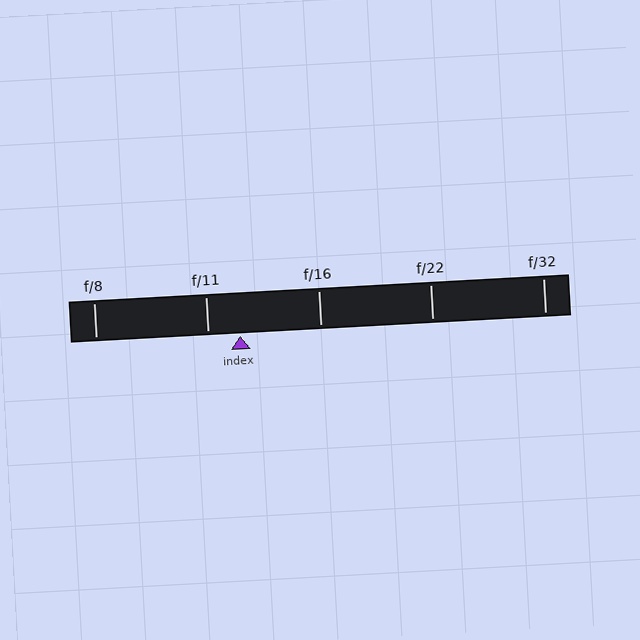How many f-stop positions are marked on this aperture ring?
There are 5 f-stop positions marked.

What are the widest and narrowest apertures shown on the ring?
The widest aperture shown is f/8 and the narrowest is f/32.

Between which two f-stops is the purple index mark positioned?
The index mark is between f/11 and f/16.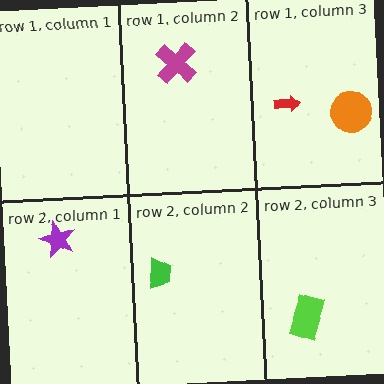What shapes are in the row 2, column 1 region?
The purple star.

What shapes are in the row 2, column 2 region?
The green trapezoid.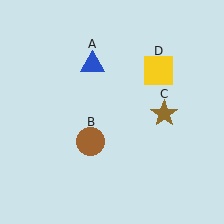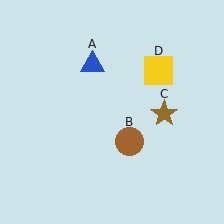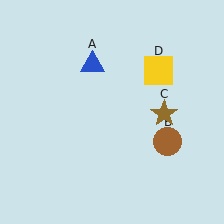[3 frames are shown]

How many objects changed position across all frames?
1 object changed position: brown circle (object B).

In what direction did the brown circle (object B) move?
The brown circle (object B) moved right.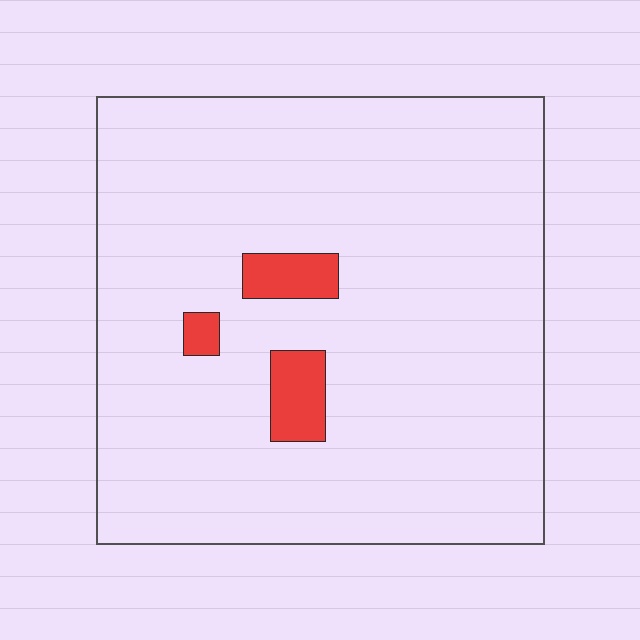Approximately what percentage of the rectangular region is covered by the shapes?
Approximately 5%.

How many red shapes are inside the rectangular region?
3.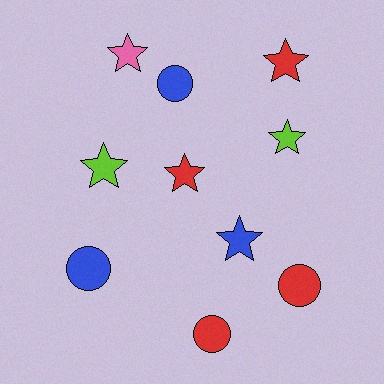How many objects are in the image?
There are 10 objects.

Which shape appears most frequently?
Star, with 6 objects.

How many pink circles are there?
There are no pink circles.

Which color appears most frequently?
Red, with 4 objects.